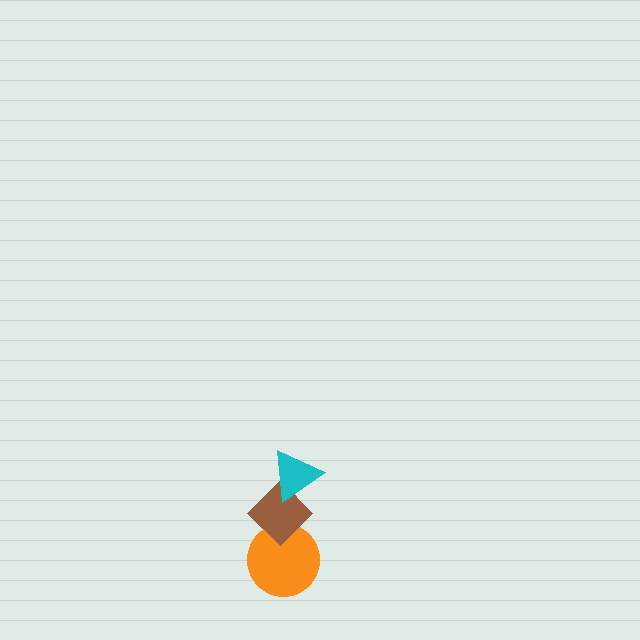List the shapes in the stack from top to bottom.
From top to bottom: the cyan triangle, the brown diamond, the orange circle.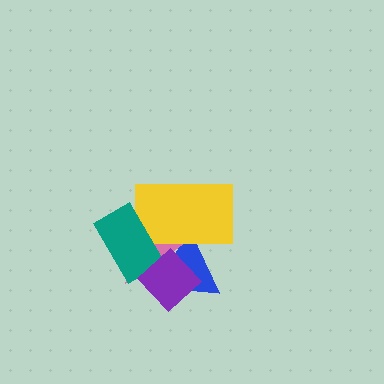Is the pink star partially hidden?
Yes, it is partially covered by another shape.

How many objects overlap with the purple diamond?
4 objects overlap with the purple diamond.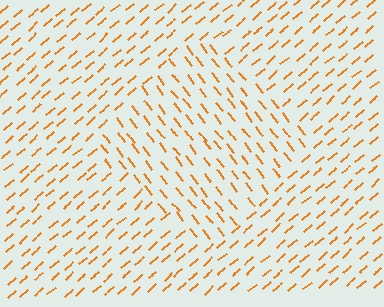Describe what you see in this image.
The image is filled with small orange line segments. A diamond region in the image has lines oriented differently from the surrounding lines, creating a visible texture boundary.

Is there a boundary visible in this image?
Yes, there is a texture boundary formed by a change in line orientation.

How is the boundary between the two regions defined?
The boundary is defined purely by a change in line orientation (approximately 87 degrees difference). All lines are the same color and thickness.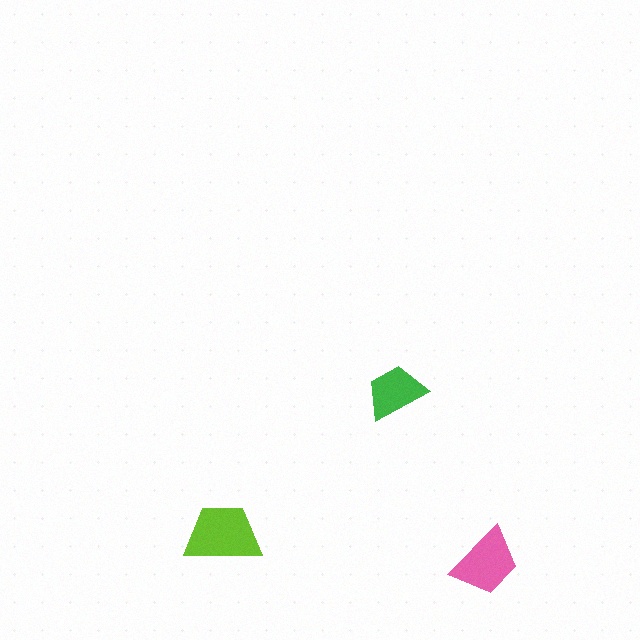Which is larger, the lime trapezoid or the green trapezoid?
The lime one.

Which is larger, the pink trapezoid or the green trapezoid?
The pink one.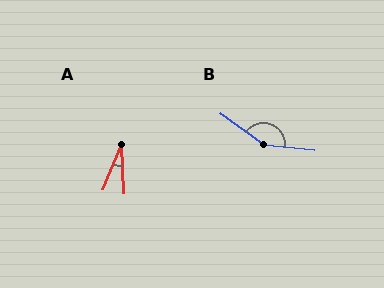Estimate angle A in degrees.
Approximately 25 degrees.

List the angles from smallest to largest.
A (25°), B (151°).